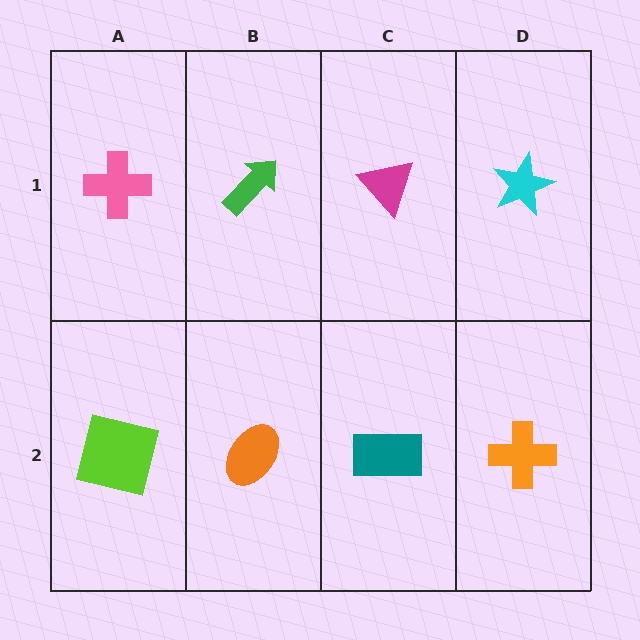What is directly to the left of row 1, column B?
A pink cross.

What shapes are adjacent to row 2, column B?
A green arrow (row 1, column B), a lime square (row 2, column A), a teal rectangle (row 2, column C).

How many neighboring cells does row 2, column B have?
3.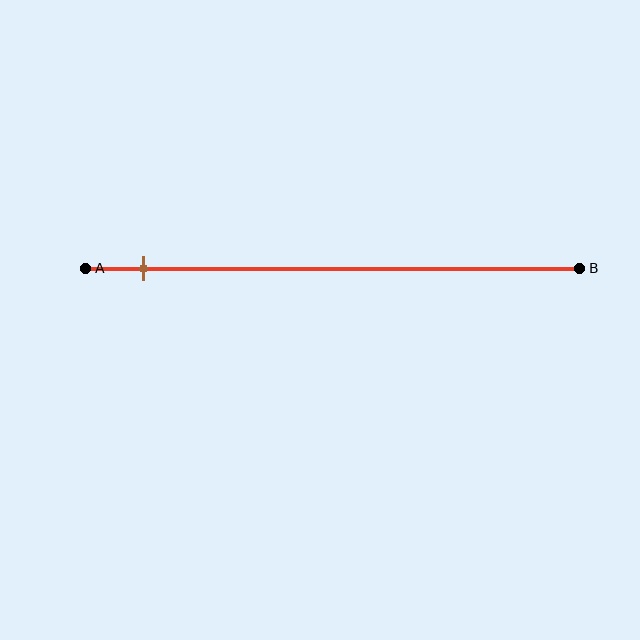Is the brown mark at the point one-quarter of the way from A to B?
No, the mark is at about 10% from A, not at the 25% one-quarter point.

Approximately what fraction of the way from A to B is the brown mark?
The brown mark is approximately 10% of the way from A to B.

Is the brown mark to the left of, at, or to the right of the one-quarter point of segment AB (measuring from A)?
The brown mark is to the left of the one-quarter point of segment AB.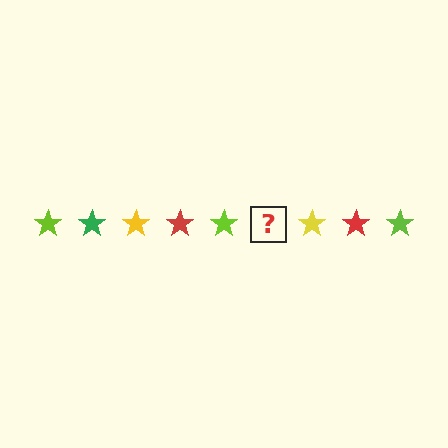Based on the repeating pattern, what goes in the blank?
The blank should be a green star.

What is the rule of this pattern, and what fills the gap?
The rule is that the pattern cycles through lime, green, yellow, red stars. The gap should be filled with a green star.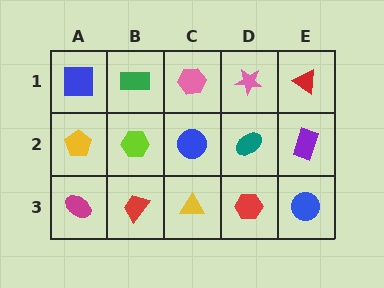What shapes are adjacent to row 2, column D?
A pink star (row 1, column D), a red hexagon (row 3, column D), a blue circle (row 2, column C), a purple rectangle (row 2, column E).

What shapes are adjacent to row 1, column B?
A lime hexagon (row 2, column B), a blue square (row 1, column A), a pink hexagon (row 1, column C).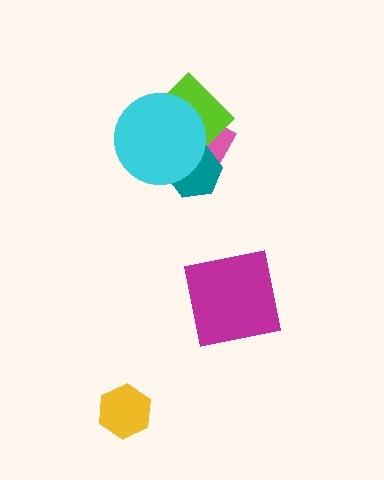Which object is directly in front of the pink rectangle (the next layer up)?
The lime diamond is directly in front of the pink rectangle.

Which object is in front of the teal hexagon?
The cyan circle is in front of the teal hexagon.